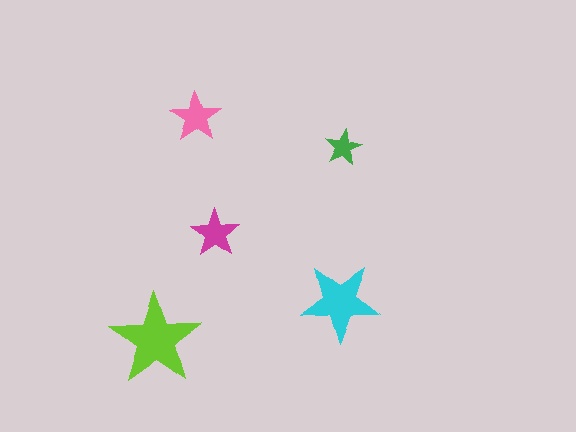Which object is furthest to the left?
The lime star is leftmost.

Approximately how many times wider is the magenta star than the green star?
About 1.5 times wider.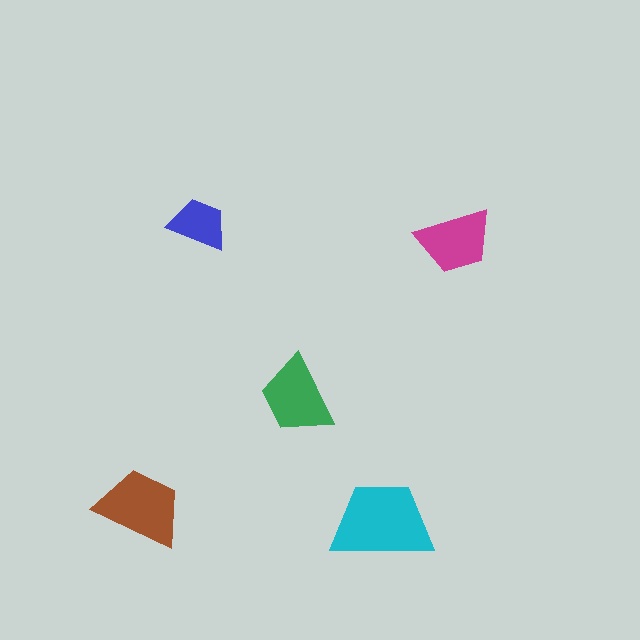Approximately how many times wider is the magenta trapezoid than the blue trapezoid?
About 1.5 times wider.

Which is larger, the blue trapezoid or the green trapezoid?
The green one.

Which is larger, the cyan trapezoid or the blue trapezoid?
The cyan one.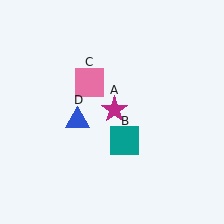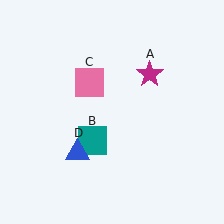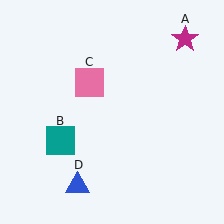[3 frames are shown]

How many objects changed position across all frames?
3 objects changed position: magenta star (object A), teal square (object B), blue triangle (object D).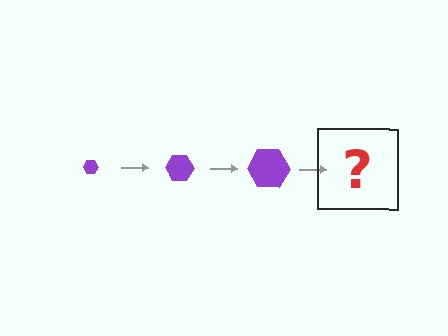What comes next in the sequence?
The next element should be a purple hexagon, larger than the previous one.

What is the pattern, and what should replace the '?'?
The pattern is that the hexagon gets progressively larger each step. The '?' should be a purple hexagon, larger than the previous one.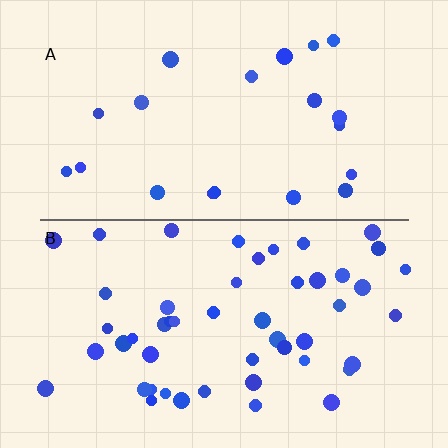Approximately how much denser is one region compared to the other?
Approximately 2.4× — region B over region A.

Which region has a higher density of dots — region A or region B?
B (the bottom).